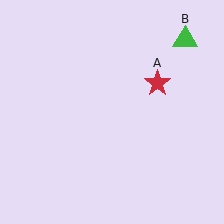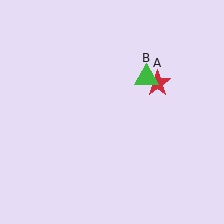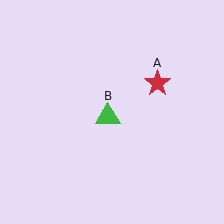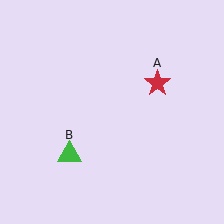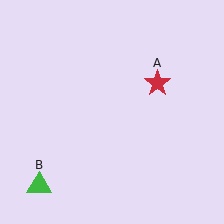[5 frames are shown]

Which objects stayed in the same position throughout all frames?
Red star (object A) remained stationary.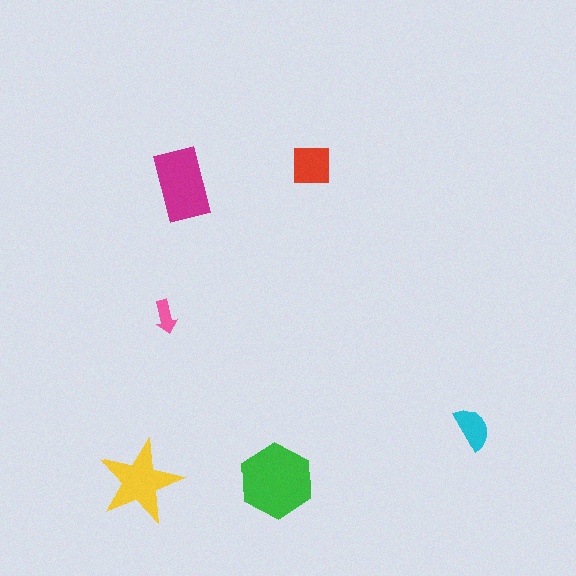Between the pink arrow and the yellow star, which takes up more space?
The yellow star.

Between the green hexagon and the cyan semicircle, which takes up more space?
The green hexagon.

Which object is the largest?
The green hexagon.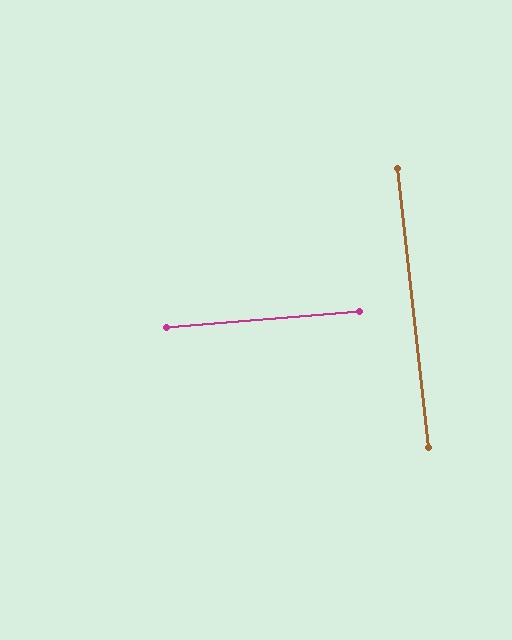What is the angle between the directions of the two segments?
Approximately 88 degrees.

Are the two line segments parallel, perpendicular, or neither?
Perpendicular — they meet at approximately 88°.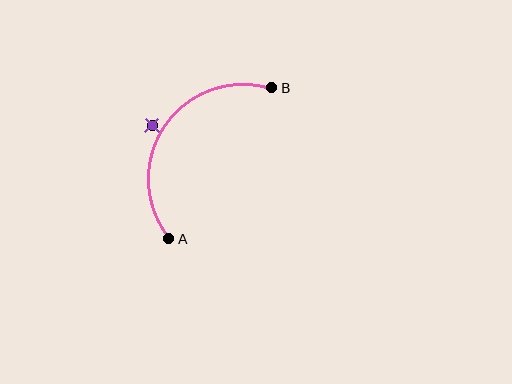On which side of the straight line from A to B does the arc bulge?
The arc bulges above and to the left of the straight line connecting A and B.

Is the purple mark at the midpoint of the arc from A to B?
No — the purple mark does not lie on the arc at all. It sits slightly outside the curve.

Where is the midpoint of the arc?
The arc midpoint is the point on the curve farthest from the straight line joining A and B. It sits above and to the left of that line.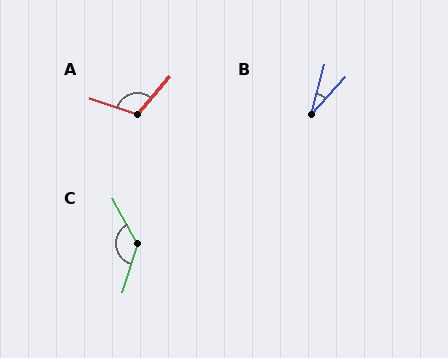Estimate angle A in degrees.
Approximately 112 degrees.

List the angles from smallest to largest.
B (27°), A (112°), C (134°).